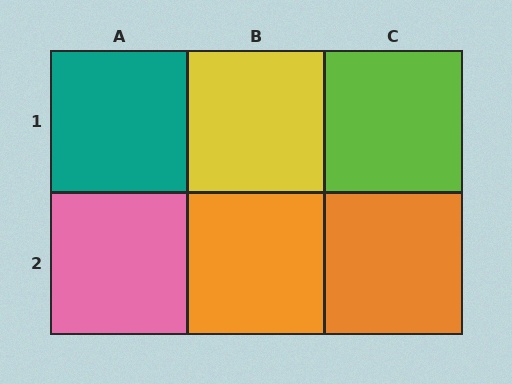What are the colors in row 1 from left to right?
Teal, yellow, lime.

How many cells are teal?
1 cell is teal.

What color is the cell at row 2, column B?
Orange.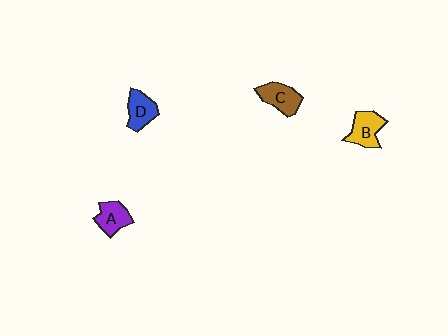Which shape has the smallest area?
Shape A (purple).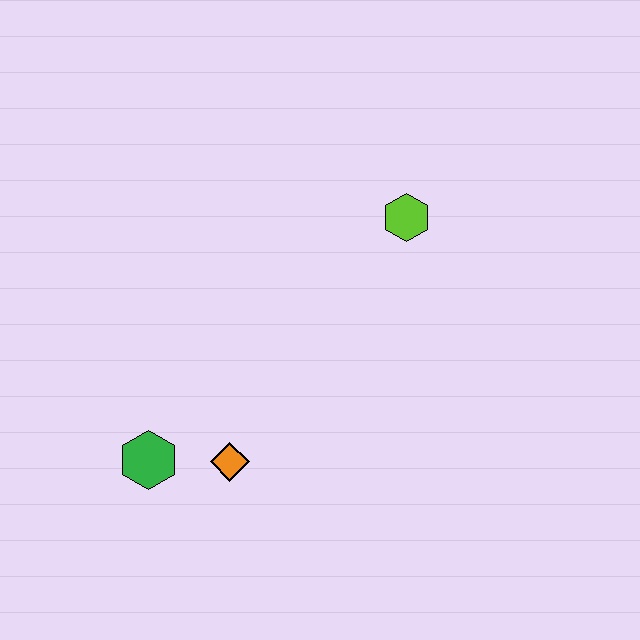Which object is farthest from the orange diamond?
The lime hexagon is farthest from the orange diamond.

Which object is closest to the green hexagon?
The orange diamond is closest to the green hexagon.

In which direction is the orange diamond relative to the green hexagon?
The orange diamond is to the right of the green hexagon.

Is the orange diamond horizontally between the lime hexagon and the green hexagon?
Yes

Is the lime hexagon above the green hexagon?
Yes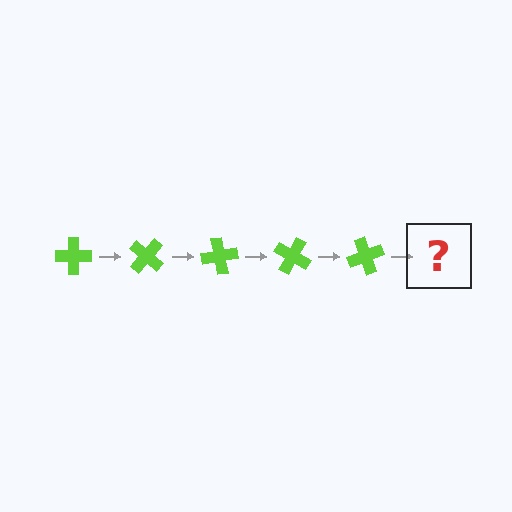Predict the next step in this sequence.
The next step is a lime cross rotated 200 degrees.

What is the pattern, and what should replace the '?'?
The pattern is that the cross rotates 40 degrees each step. The '?' should be a lime cross rotated 200 degrees.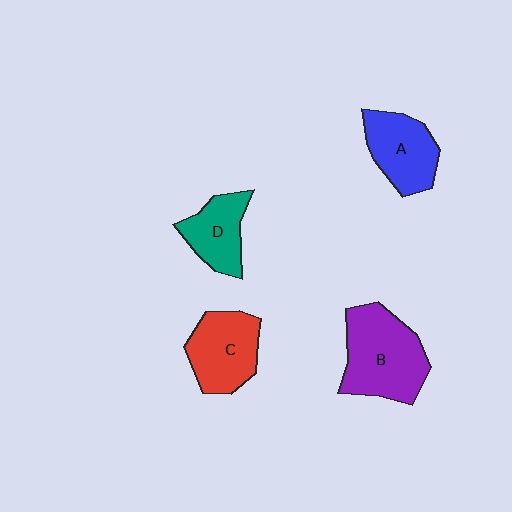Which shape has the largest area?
Shape B (purple).